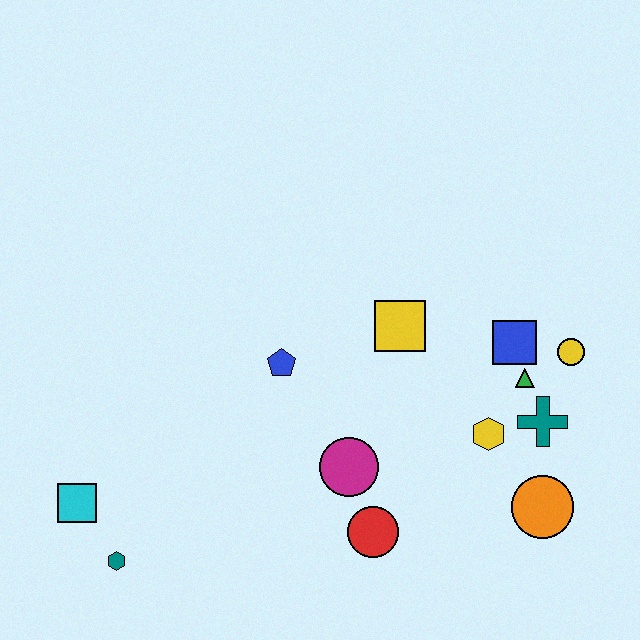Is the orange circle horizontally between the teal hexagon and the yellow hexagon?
No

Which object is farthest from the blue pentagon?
The orange circle is farthest from the blue pentagon.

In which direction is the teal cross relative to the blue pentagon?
The teal cross is to the right of the blue pentagon.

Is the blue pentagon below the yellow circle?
Yes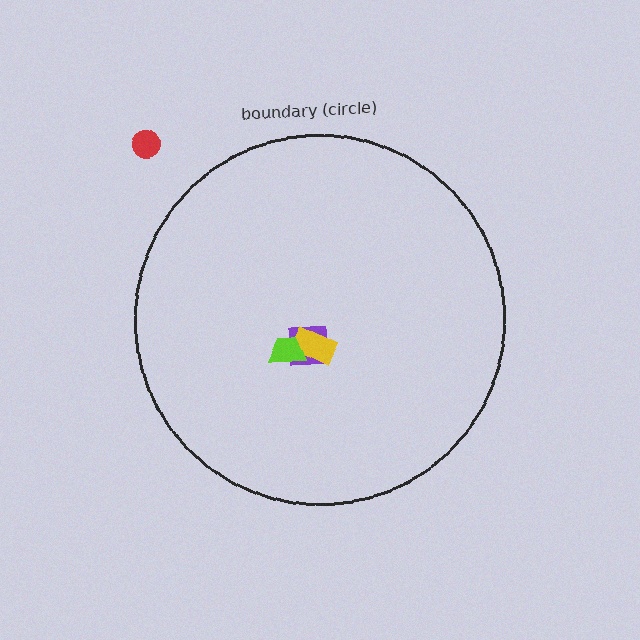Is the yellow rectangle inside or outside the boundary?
Inside.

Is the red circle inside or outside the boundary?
Outside.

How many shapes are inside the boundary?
3 inside, 1 outside.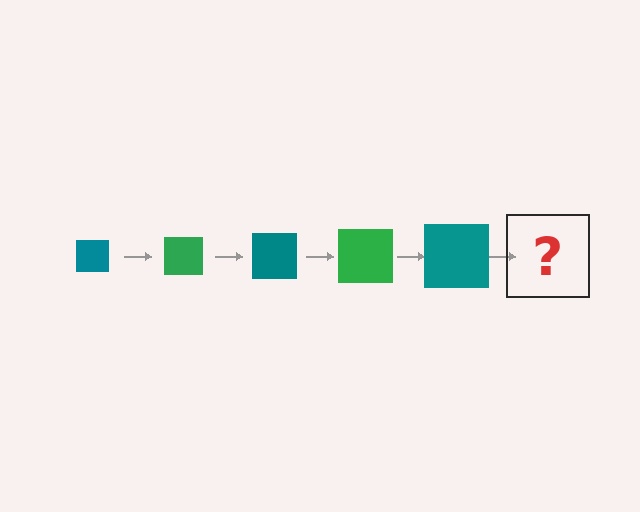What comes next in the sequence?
The next element should be a green square, larger than the previous one.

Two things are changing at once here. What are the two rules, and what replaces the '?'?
The two rules are that the square grows larger each step and the color cycles through teal and green. The '?' should be a green square, larger than the previous one.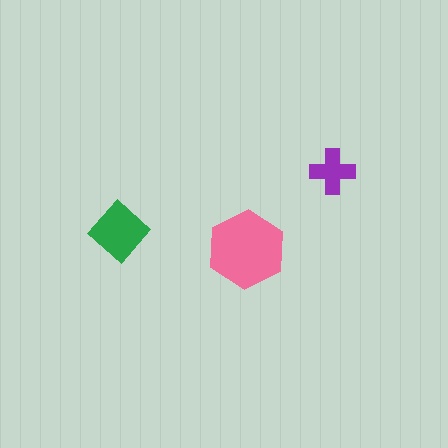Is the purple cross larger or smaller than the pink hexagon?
Smaller.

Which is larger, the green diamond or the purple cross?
The green diamond.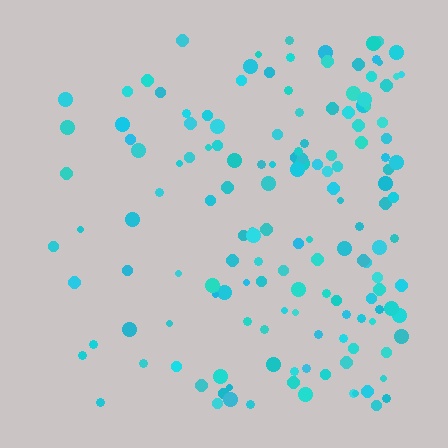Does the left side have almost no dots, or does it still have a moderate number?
Still a moderate number, just noticeably fewer than the right.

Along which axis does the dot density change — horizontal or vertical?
Horizontal.